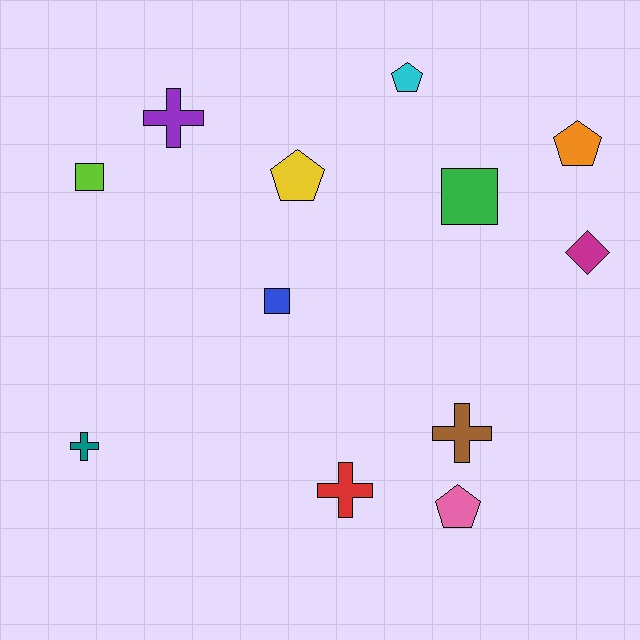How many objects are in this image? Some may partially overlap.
There are 12 objects.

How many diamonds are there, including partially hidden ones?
There is 1 diamond.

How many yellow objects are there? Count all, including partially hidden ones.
There is 1 yellow object.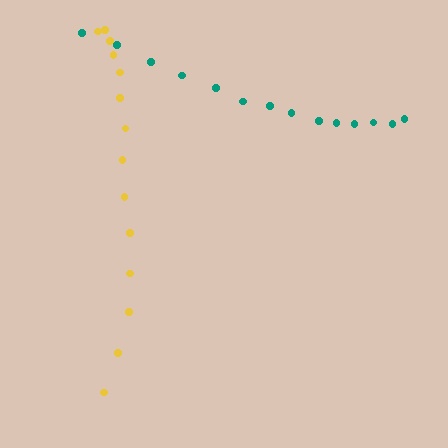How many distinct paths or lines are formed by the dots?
There are 2 distinct paths.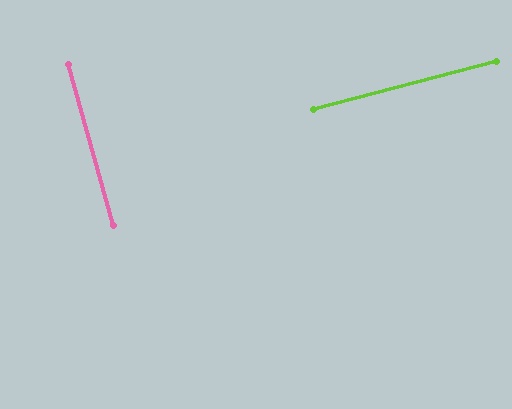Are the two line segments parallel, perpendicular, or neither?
Perpendicular — they meet at approximately 89°.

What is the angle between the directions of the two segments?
Approximately 89 degrees.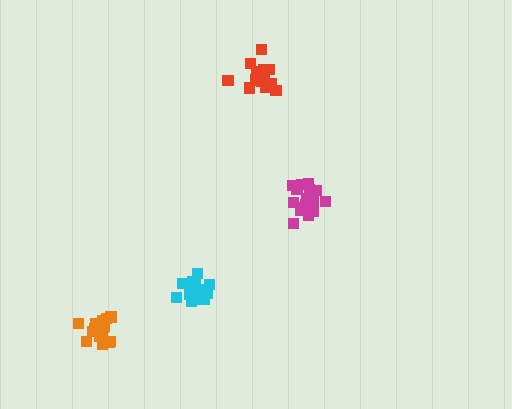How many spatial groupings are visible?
There are 4 spatial groupings.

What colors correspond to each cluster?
The clusters are colored: red, orange, magenta, cyan.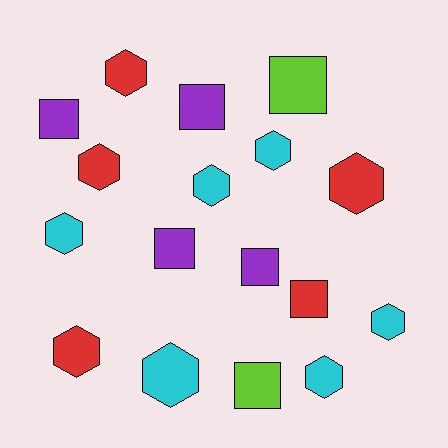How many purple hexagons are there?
There are no purple hexagons.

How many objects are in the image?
There are 17 objects.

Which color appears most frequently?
Cyan, with 6 objects.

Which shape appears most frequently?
Hexagon, with 10 objects.